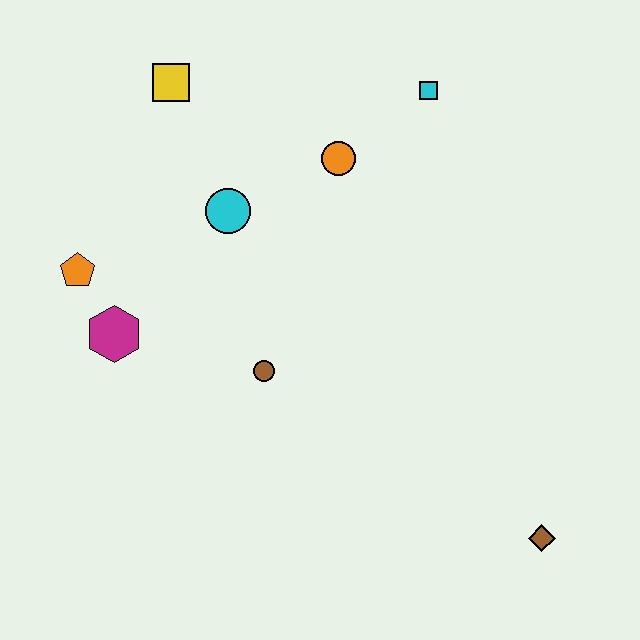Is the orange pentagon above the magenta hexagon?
Yes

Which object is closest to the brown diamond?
The brown circle is closest to the brown diamond.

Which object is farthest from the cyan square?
The brown diamond is farthest from the cyan square.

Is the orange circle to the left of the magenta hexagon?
No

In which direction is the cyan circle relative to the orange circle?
The cyan circle is to the left of the orange circle.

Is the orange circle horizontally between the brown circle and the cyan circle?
No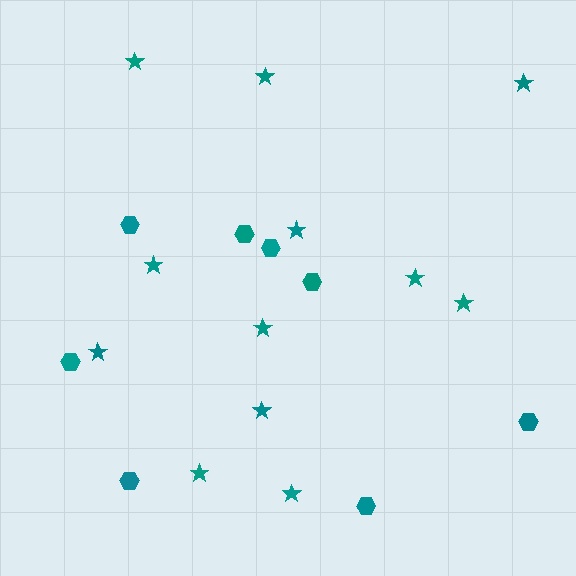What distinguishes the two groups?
There are 2 groups: one group of hexagons (8) and one group of stars (12).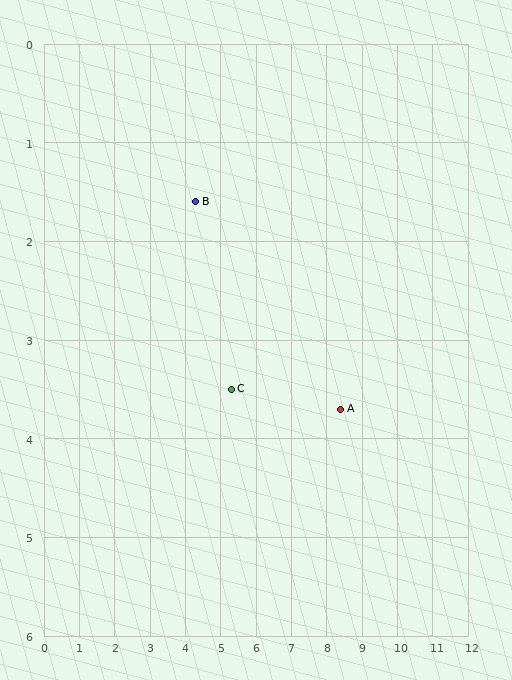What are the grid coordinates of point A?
Point A is at approximately (8.4, 3.7).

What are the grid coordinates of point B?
Point B is at approximately (4.3, 1.6).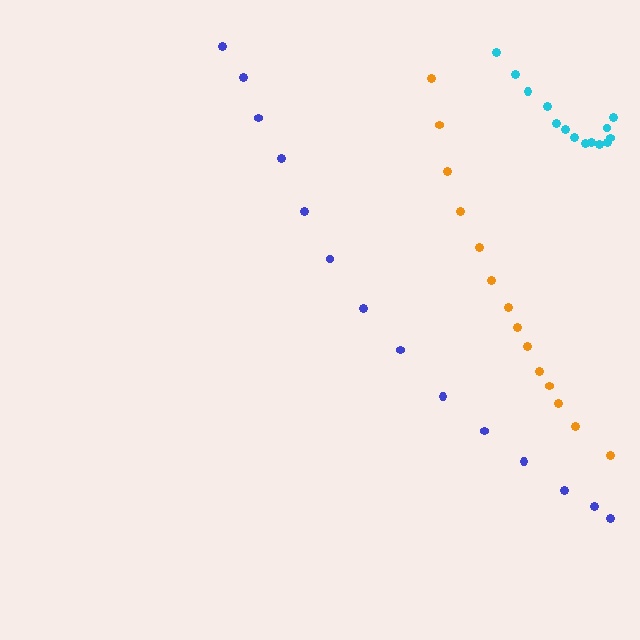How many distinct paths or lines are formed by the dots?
There are 3 distinct paths.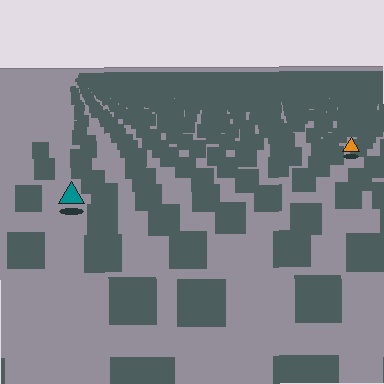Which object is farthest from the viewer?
The orange triangle is farthest from the viewer. It appears smaller and the ground texture around it is denser.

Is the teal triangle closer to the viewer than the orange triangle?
Yes. The teal triangle is closer — you can tell from the texture gradient: the ground texture is coarser near it.